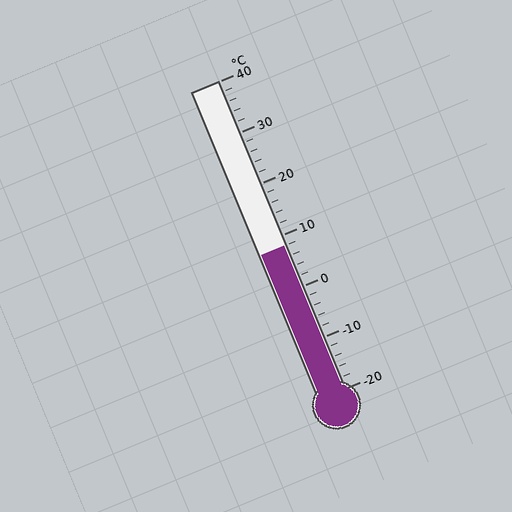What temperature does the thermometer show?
The thermometer shows approximately 8°C.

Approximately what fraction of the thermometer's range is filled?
The thermometer is filled to approximately 45% of its range.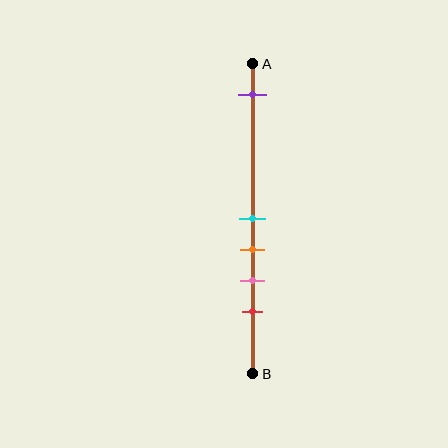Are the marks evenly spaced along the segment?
No, the marks are not evenly spaced.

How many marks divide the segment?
There are 5 marks dividing the segment.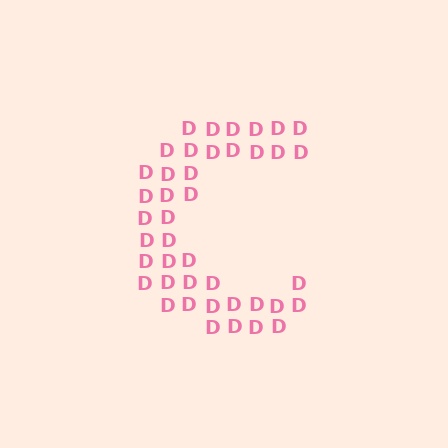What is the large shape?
The large shape is the letter C.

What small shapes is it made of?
It is made of small letter D's.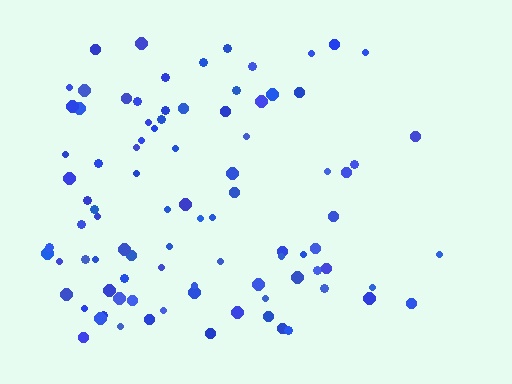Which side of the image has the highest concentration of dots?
The left.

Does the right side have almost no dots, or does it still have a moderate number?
Still a moderate number, just noticeably fewer than the left.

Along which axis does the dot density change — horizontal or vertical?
Horizontal.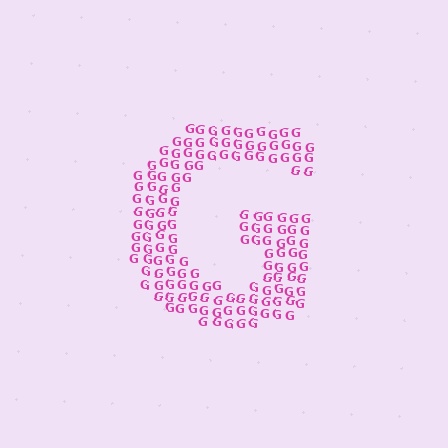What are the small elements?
The small elements are letter G's.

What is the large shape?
The large shape is the letter G.